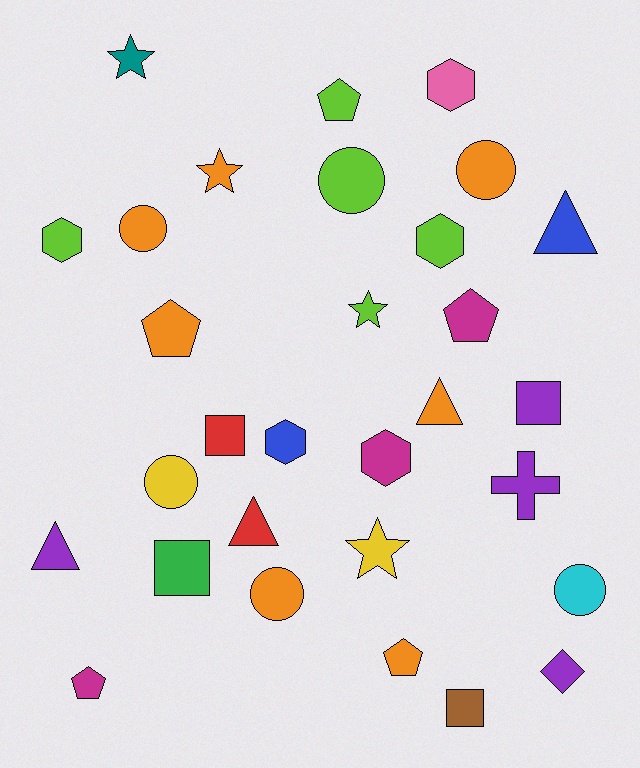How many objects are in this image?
There are 30 objects.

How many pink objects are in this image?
There is 1 pink object.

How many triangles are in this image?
There are 4 triangles.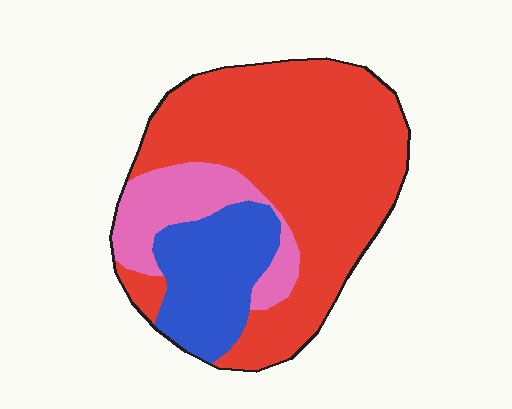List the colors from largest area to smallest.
From largest to smallest: red, blue, pink.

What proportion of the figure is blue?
Blue takes up about one fifth (1/5) of the figure.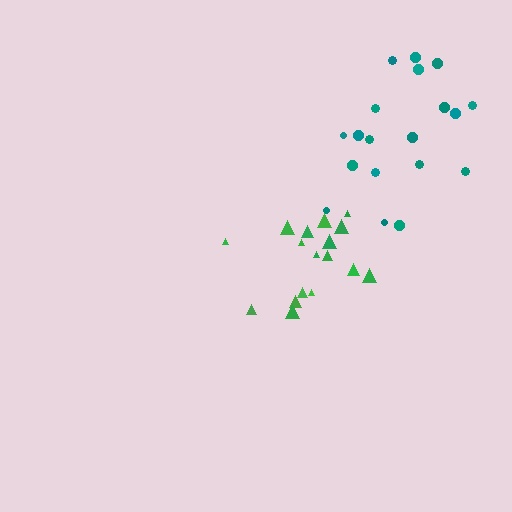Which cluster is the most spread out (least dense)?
Teal.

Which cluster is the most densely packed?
Green.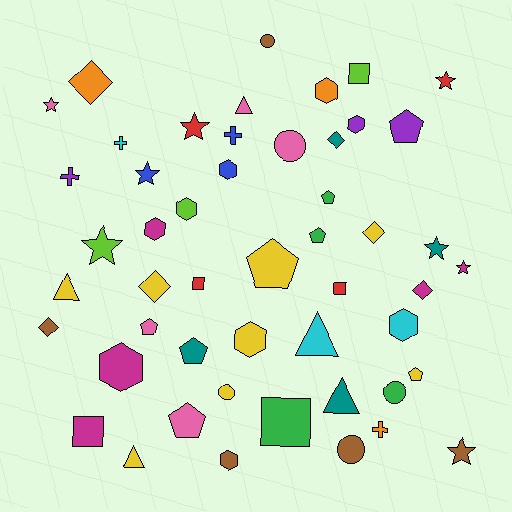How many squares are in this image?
There are 5 squares.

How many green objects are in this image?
There are 4 green objects.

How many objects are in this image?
There are 50 objects.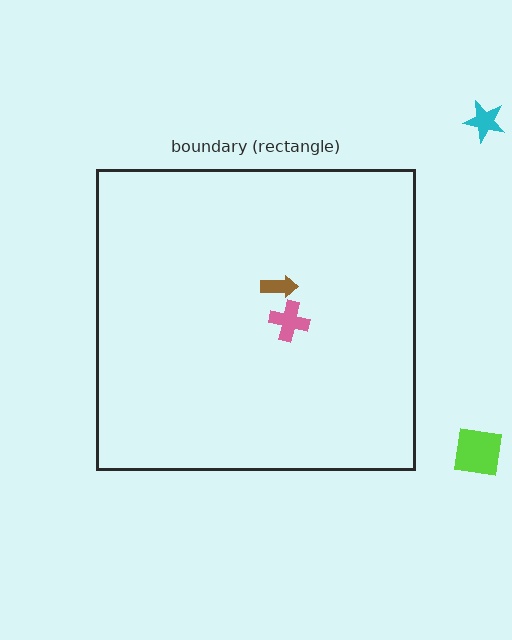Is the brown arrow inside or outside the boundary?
Inside.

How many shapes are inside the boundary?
2 inside, 2 outside.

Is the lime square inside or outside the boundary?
Outside.